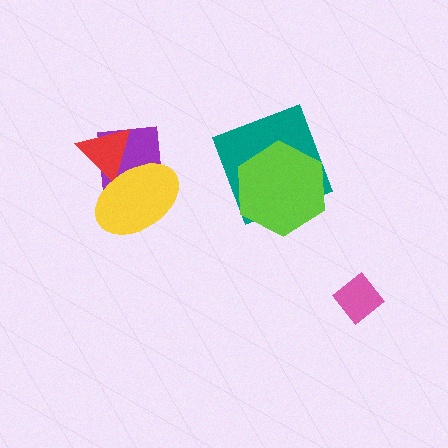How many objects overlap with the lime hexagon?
1 object overlaps with the lime hexagon.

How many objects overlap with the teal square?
1 object overlaps with the teal square.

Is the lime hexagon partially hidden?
No, no other shape covers it.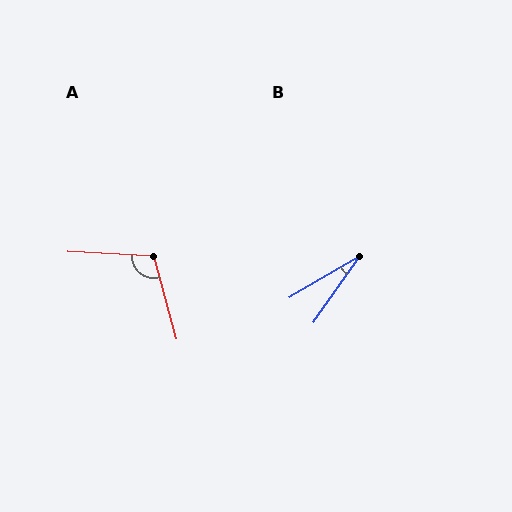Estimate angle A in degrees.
Approximately 108 degrees.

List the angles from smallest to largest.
B (25°), A (108°).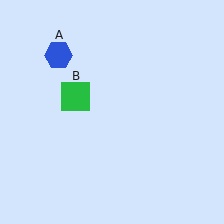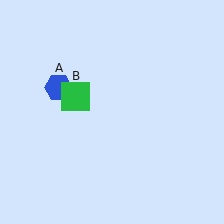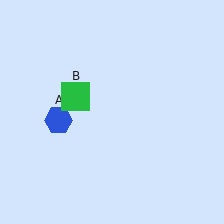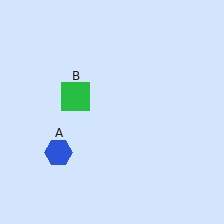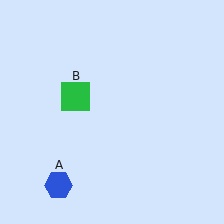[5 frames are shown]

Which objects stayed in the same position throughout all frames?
Green square (object B) remained stationary.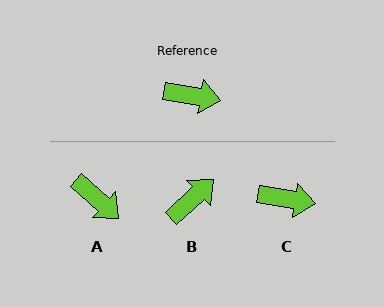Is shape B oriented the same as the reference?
No, it is off by about 52 degrees.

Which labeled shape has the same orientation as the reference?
C.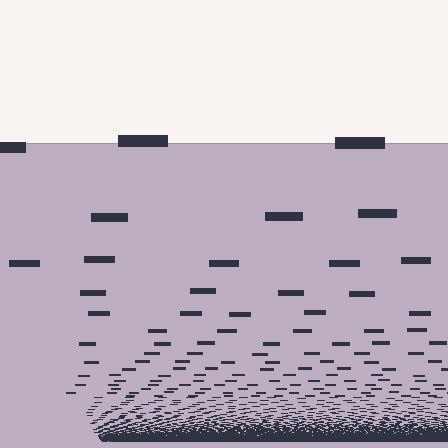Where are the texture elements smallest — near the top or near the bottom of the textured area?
Near the bottom.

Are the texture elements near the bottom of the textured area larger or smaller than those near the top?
Smaller. The gradient is inverted — elements near the bottom are smaller and denser.